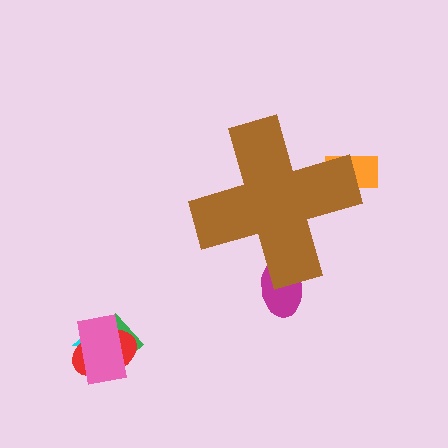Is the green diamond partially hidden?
No, the green diamond is fully visible.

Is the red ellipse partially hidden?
No, the red ellipse is fully visible.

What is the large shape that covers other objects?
A brown cross.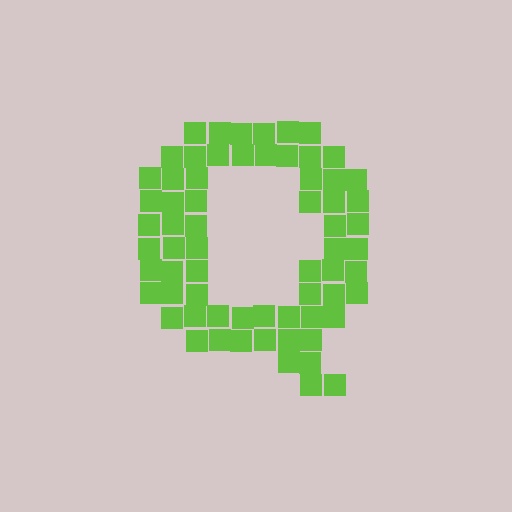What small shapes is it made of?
It is made of small squares.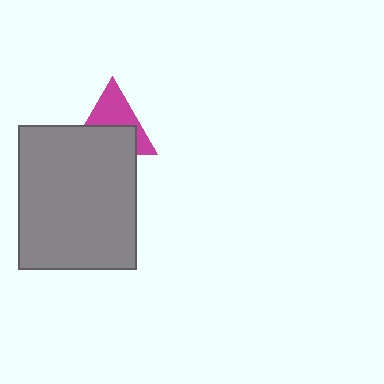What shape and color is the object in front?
The object in front is a gray rectangle.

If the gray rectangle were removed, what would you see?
You would see the complete magenta triangle.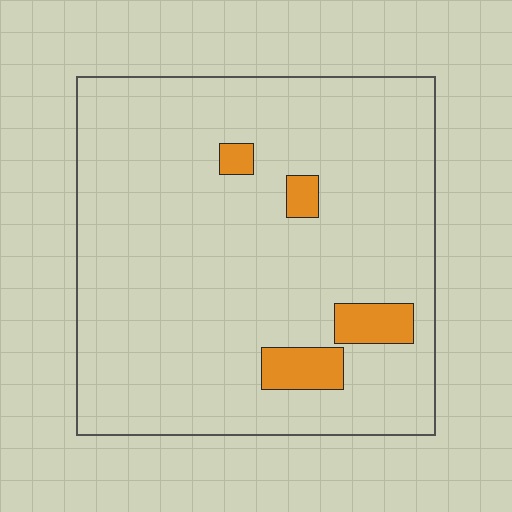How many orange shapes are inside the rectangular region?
4.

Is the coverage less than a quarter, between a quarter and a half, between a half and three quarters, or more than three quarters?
Less than a quarter.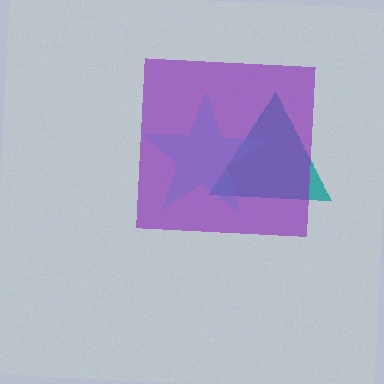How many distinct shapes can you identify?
There are 3 distinct shapes: a teal triangle, a cyan star, a purple square.